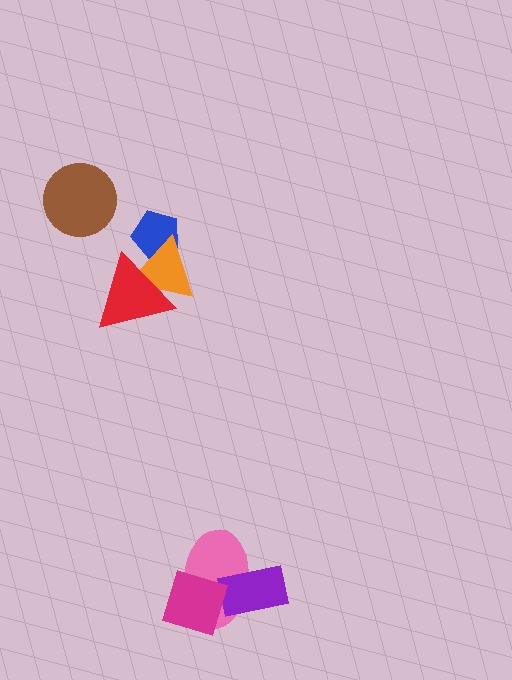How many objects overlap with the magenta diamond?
2 objects overlap with the magenta diamond.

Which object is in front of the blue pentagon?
The orange triangle is in front of the blue pentagon.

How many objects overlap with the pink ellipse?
2 objects overlap with the pink ellipse.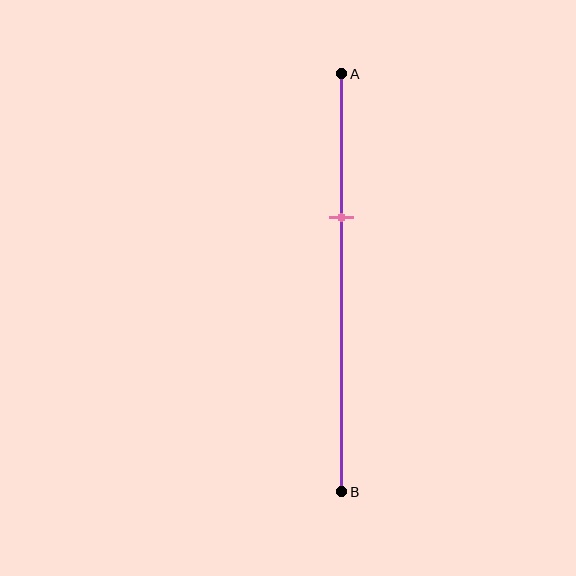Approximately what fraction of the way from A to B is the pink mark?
The pink mark is approximately 35% of the way from A to B.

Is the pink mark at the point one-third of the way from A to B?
Yes, the mark is approximately at the one-third point.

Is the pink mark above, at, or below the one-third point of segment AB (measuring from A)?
The pink mark is approximately at the one-third point of segment AB.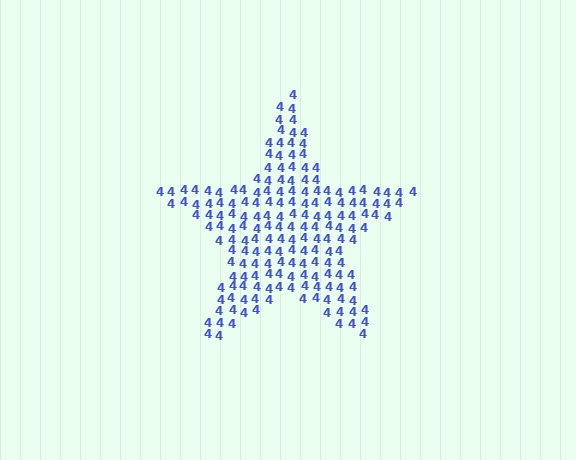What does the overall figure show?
The overall figure shows a star.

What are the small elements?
The small elements are digit 4's.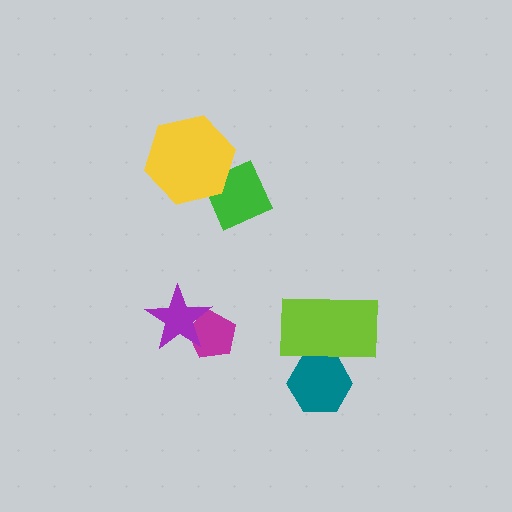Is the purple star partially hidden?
No, no other shape covers it.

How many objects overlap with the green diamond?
1 object overlaps with the green diamond.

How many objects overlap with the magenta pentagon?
1 object overlaps with the magenta pentagon.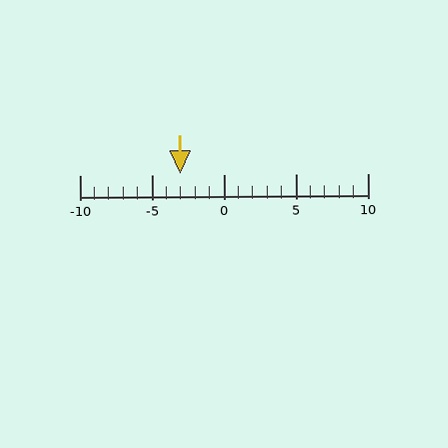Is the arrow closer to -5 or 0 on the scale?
The arrow is closer to -5.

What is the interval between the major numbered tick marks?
The major tick marks are spaced 5 units apart.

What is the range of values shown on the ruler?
The ruler shows values from -10 to 10.